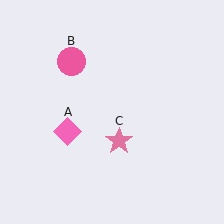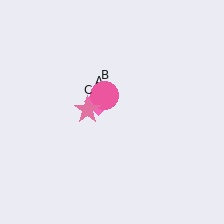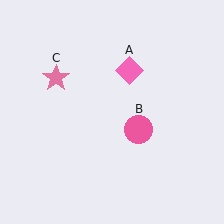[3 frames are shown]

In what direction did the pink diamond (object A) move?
The pink diamond (object A) moved up and to the right.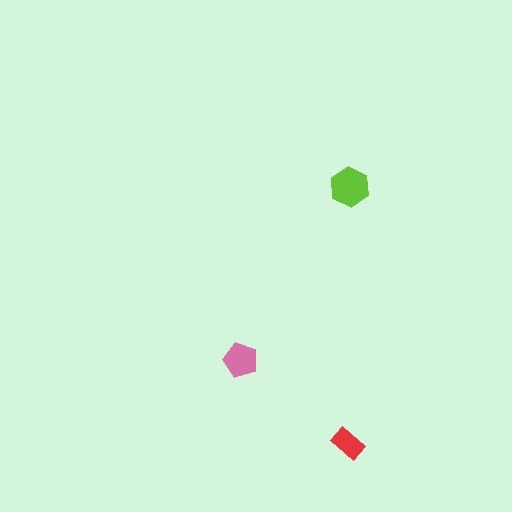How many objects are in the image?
There are 3 objects in the image.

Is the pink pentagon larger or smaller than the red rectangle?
Larger.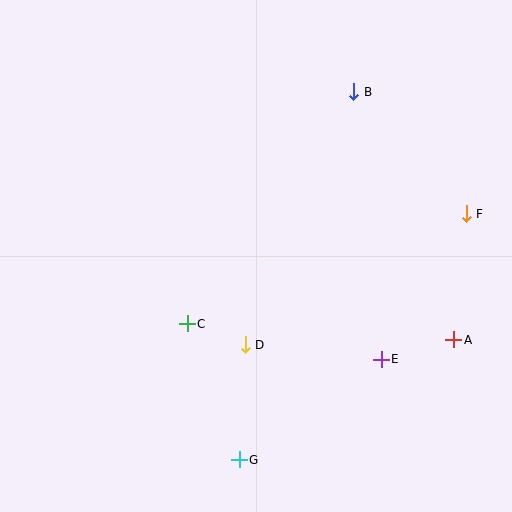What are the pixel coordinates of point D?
Point D is at (245, 345).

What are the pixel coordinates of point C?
Point C is at (187, 324).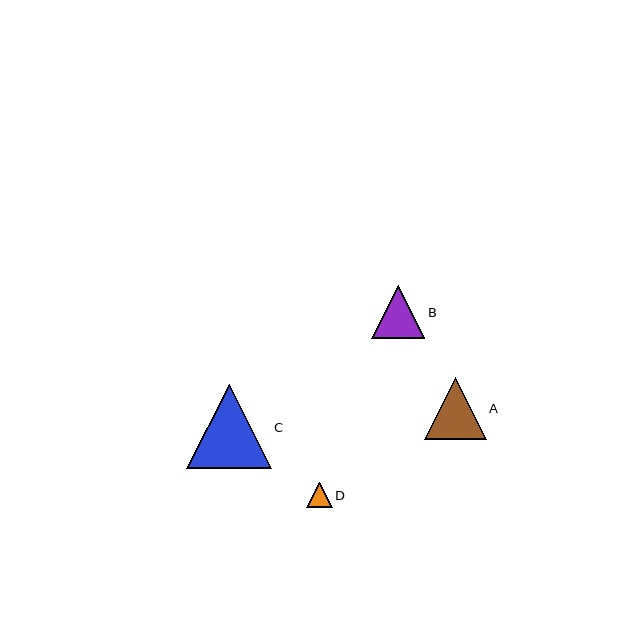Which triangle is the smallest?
Triangle D is the smallest with a size of approximately 26 pixels.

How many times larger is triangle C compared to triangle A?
Triangle C is approximately 1.4 times the size of triangle A.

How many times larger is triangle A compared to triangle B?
Triangle A is approximately 1.2 times the size of triangle B.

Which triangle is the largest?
Triangle C is the largest with a size of approximately 84 pixels.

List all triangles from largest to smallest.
From largest to smallest: C, A, B, D.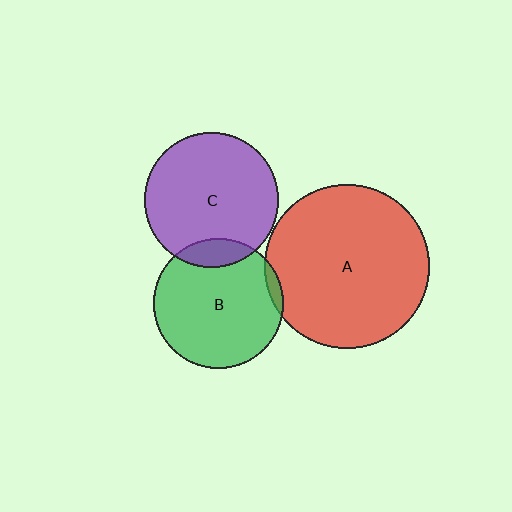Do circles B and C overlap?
Yes.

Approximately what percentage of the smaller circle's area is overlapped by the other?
Approximately 10%.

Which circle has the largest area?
Circle A (red).